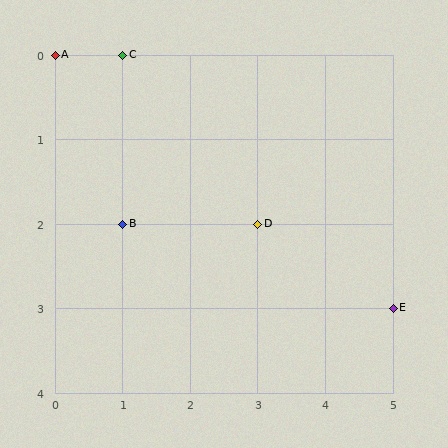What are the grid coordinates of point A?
Point A is at grid coordinates (0, 0).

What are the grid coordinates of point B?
Point B is at grid coordinates (1, 2).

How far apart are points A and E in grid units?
Points A and E are 5 columns and 3 rows apart (about 5.8 grid units diagonally).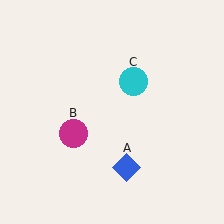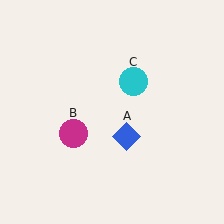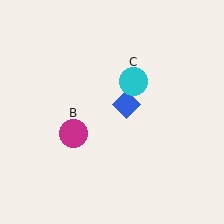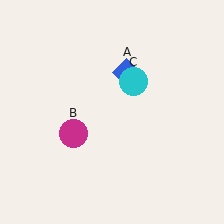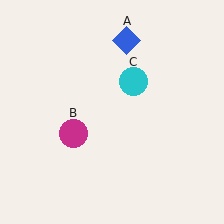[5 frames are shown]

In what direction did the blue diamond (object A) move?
The blue diamond (object A) moved up.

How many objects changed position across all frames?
1 object changed position: blue diamond (object A).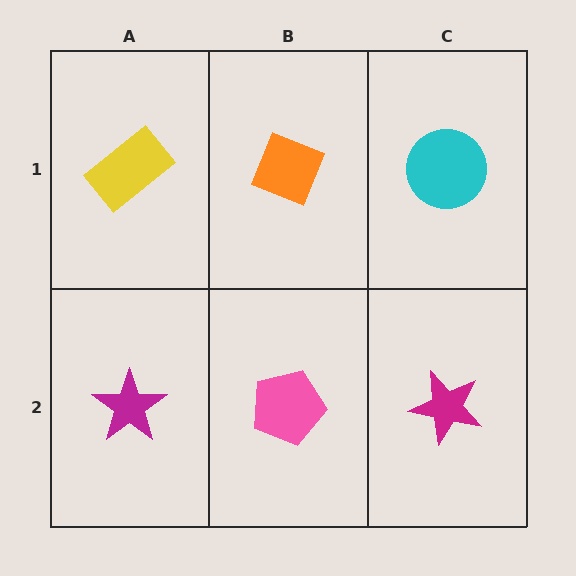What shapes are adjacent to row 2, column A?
A yellow rectangle (row 1, column A), a pink pentagon (row 2, column B).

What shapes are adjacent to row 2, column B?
An orange diamond (row 1, column B), a magenta star (row 2, column A), a magenta star (row 2, column C).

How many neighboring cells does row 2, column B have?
3.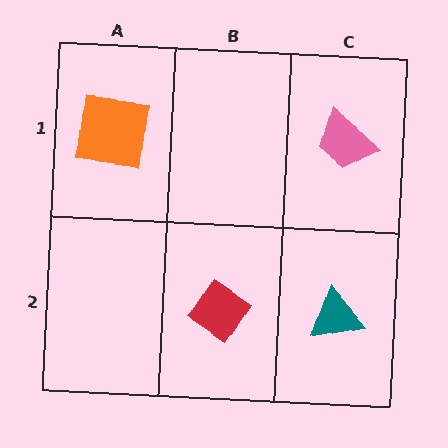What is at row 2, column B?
A red diamond.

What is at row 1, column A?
An orange square.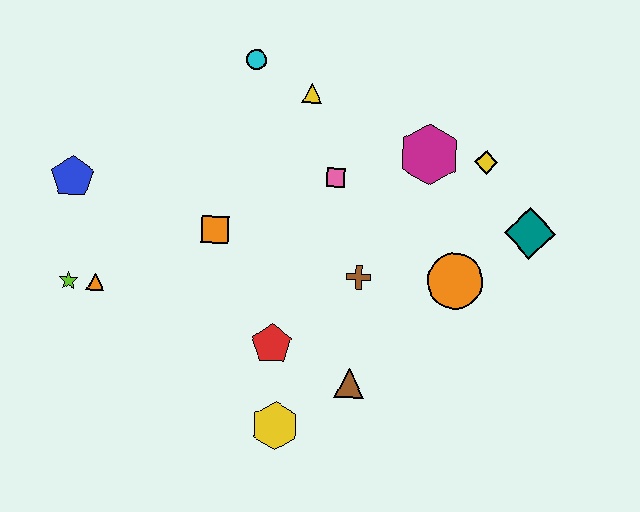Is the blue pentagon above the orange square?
Yes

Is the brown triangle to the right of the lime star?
Yes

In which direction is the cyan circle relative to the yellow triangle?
The cyan circle is to the left of the yellow triangle.